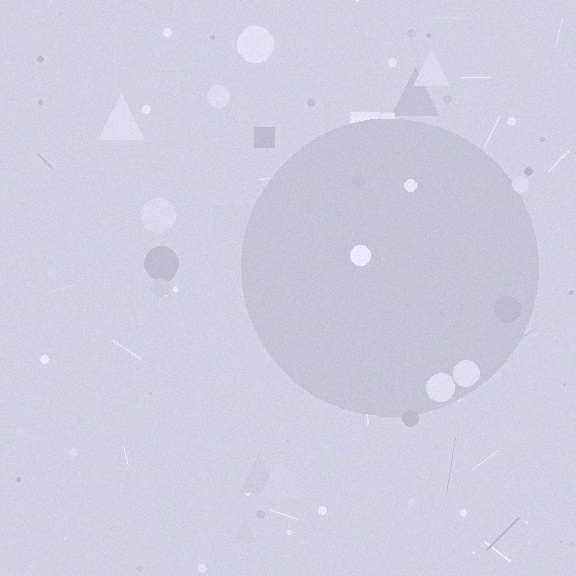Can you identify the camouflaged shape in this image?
The camouflaged shape is a circle.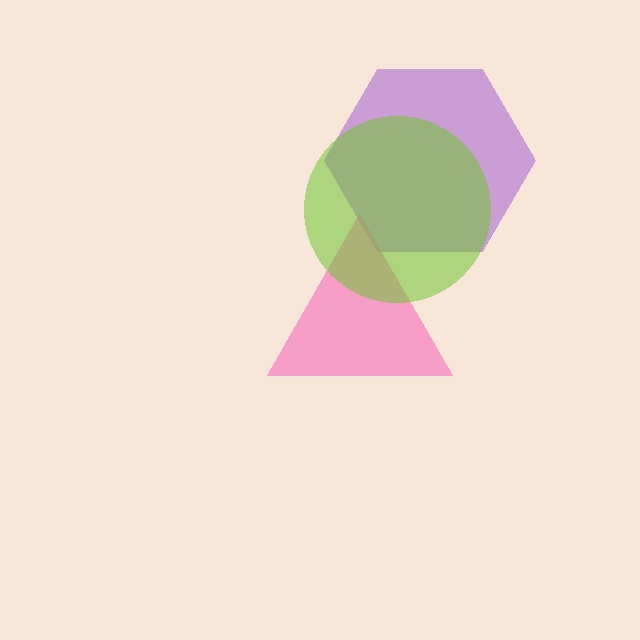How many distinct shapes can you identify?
There are 3 distinct shapes: a purple hexagon, a pink triangle, a lime circle.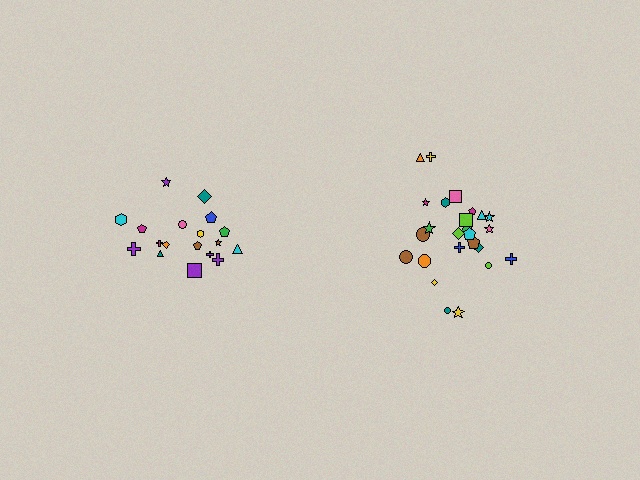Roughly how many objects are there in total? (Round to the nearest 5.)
Roughly 45 objects in total.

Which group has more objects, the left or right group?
The right group.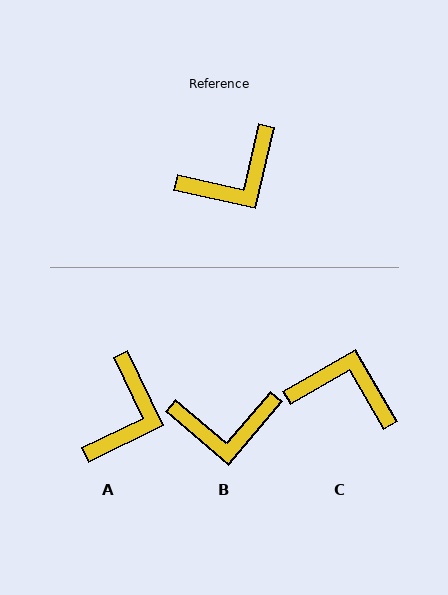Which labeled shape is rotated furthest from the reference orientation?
C, about 133 degrees away.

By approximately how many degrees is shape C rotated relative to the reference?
Approximately 133 degrees counter-clockwise.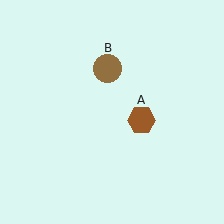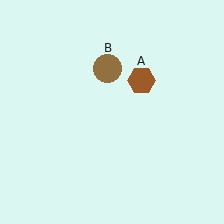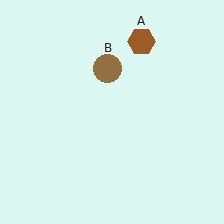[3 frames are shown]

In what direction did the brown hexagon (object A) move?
The brown hexagon (object A) moved up.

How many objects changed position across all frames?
1 object changed position: brown hexagon (object A).